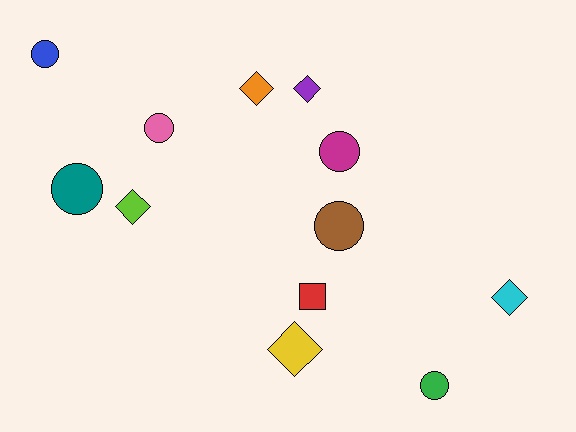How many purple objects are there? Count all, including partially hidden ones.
There is 1 purple object.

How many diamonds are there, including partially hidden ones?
There are 5 diamonds.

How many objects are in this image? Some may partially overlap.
There are 12 objects.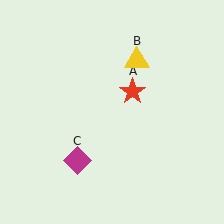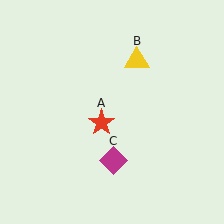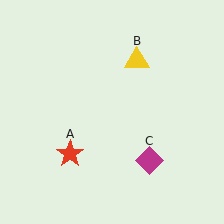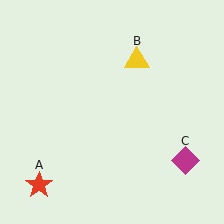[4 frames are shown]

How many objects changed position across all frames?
2 objects changed position: red star (object A), magenta diamond (object C).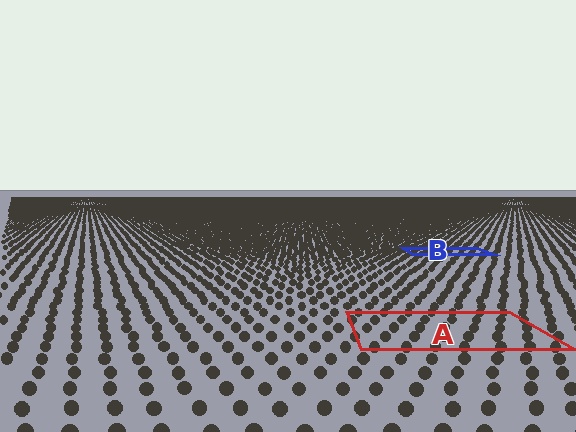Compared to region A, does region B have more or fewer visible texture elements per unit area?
Region B has more texture elements per unit area — they are packed more densely because it is farther away.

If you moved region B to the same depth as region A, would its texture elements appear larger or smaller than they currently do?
They would appear larger. At a closer depth, the same texture elements are projected at a bigger on-screen size.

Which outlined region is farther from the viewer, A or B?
Region B is farther from the viewer — the texture elements inside it appear smaller and more densely packed.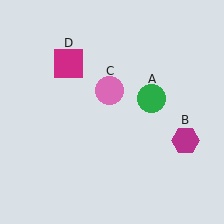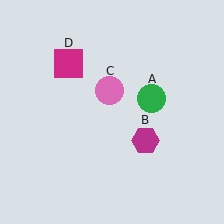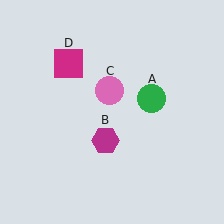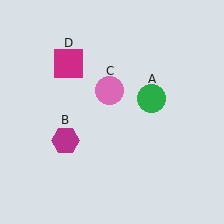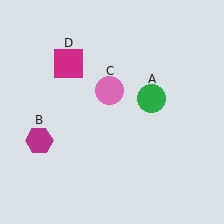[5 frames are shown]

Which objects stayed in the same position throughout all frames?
Green circle (object A) and pink circle (object C) and magenta square (object D) remained stationary.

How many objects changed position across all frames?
1 object changed position: magenta hexagon (object B).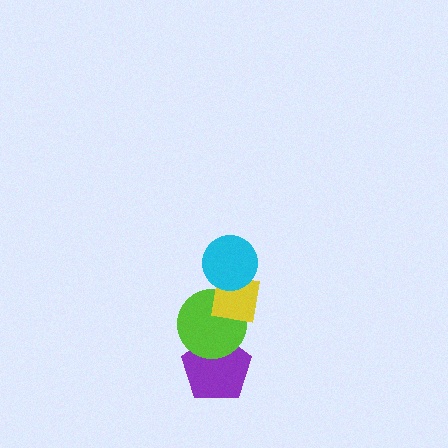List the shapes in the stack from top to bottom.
From top to bottom: the cyan circle, the yellow square, the lime circle, the purple pentagon.